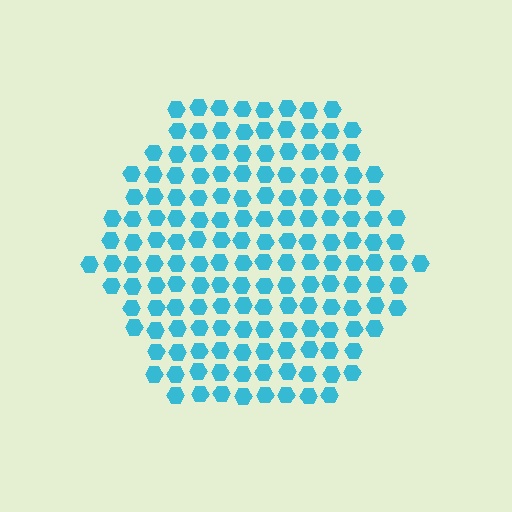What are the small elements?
The small elements are hexagons.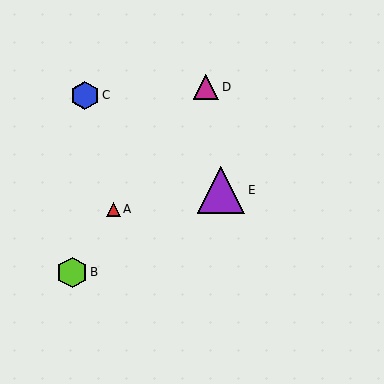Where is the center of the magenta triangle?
The center of the magenta triangle is at (206, 87).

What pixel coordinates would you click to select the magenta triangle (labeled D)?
Click at (206, 87) to select the magenta triangle D.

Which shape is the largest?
The purple triangle (labeled E) is the largest.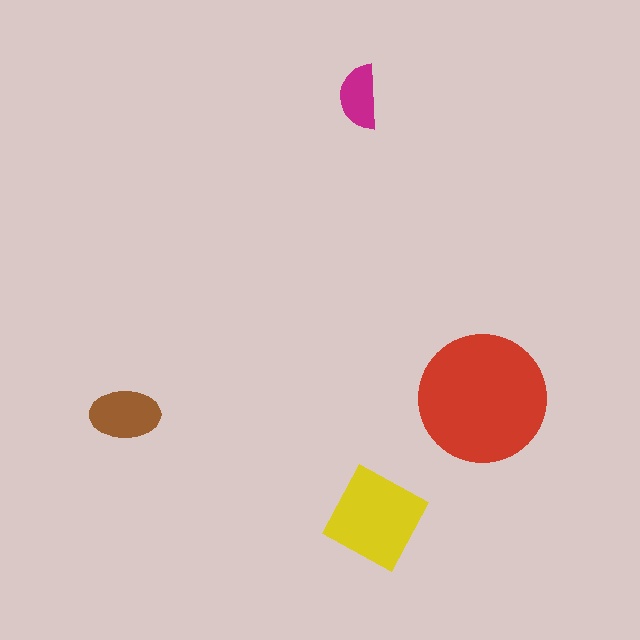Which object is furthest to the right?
The red circle is rightmost.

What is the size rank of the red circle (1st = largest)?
1st.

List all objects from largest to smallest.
The red circle, the yellow square, the brown ellipse, the magenta semicircle.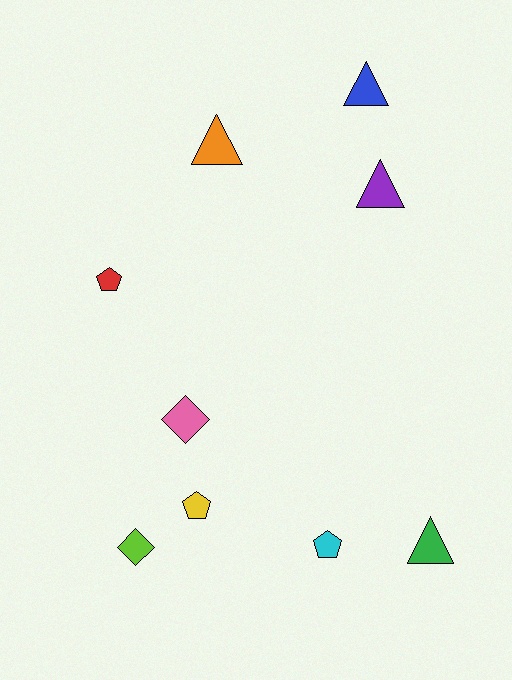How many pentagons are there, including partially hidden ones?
There are 3 pentagons.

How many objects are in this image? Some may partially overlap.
There are 9 objects.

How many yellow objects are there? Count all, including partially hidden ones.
There is 1 yellow object.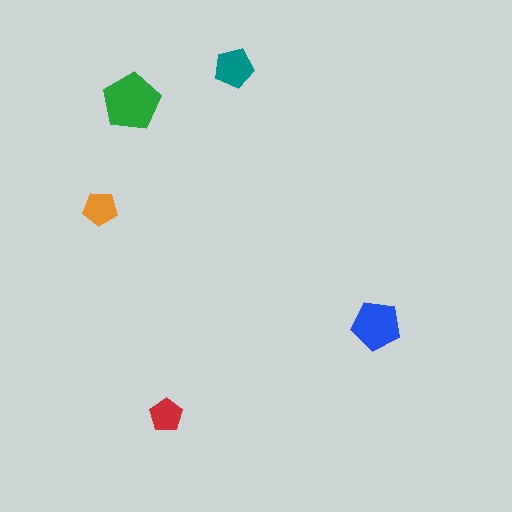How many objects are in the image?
There are 5 objects in the image.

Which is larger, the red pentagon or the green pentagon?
The green one.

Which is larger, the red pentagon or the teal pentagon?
The teal one.